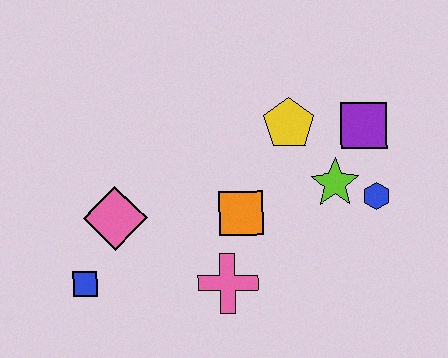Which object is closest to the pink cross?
The orange square is closest to the pink cross.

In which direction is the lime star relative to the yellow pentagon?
The lime star is below the yellow pentagon.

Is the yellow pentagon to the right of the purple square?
No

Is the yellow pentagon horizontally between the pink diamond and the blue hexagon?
Yes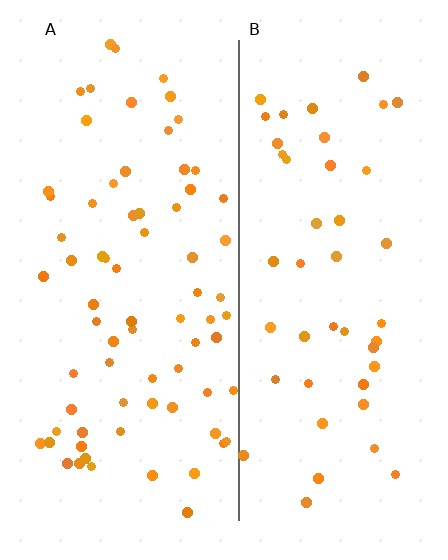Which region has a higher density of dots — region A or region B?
A (the left).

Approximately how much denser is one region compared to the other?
Approximately 1.5× — region A over region B.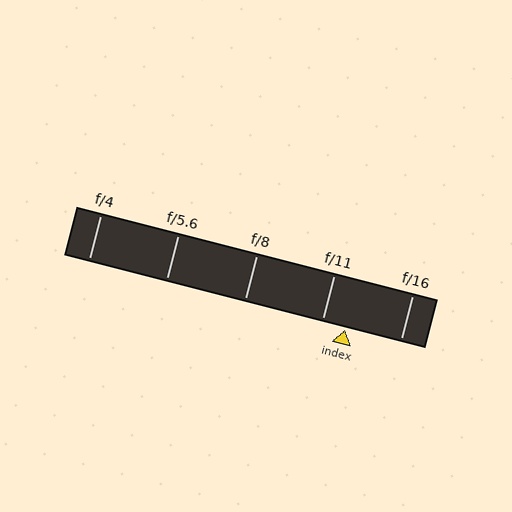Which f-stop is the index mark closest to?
The index mark is closest to f/11.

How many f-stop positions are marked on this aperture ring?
There are 5 f-stop positions marked.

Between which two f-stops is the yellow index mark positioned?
The index mark is between f/11 and f/16.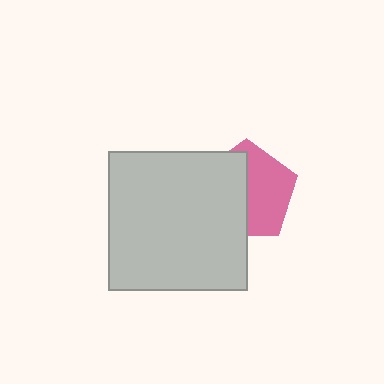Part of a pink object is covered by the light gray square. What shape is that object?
It is a pentagon.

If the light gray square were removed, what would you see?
You would see the complete pink pentagon.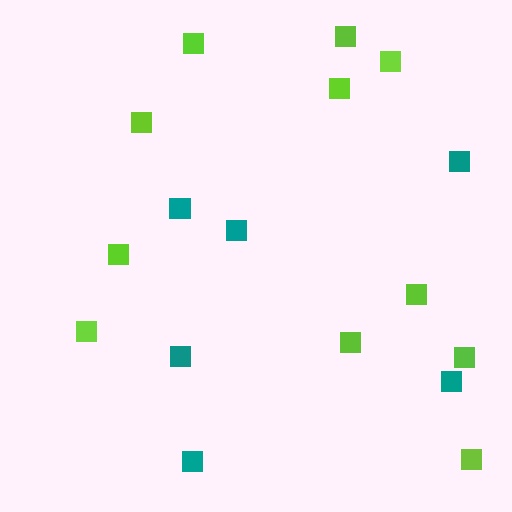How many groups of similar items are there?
There are 2 groups: one group of lime squares (11) and one group of teal squares (6).